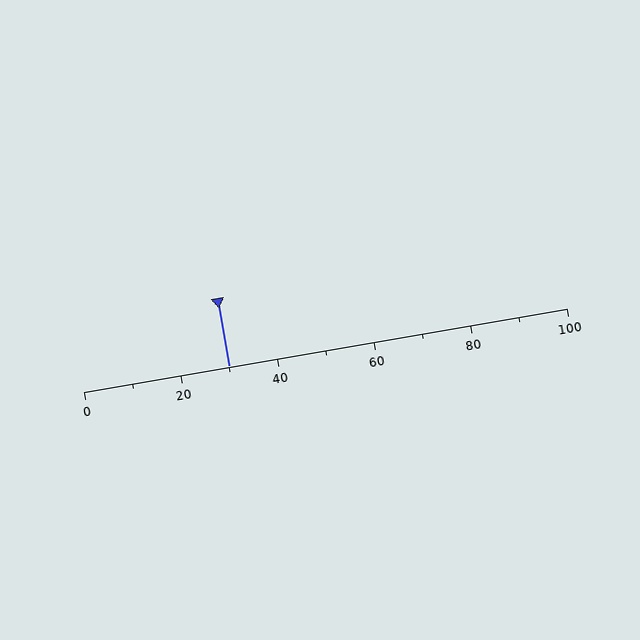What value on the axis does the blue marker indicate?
The marker indicates approximately 30.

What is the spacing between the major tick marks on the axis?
The major ticks are spaced 20 apart.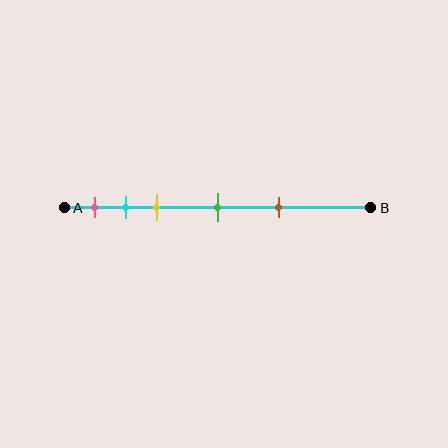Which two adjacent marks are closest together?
The cyan and yellow marks are the closest adjacent pair.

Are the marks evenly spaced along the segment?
No, the marks are not evenly spaced.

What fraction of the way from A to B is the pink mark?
The pink mark is approximately 10% (0.1) of the way from A to B.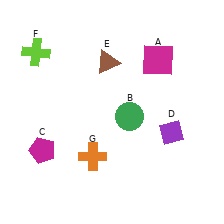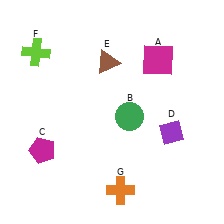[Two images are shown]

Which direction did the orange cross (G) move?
The orange cross (G) moved down.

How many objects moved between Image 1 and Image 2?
1 object moved between the two images.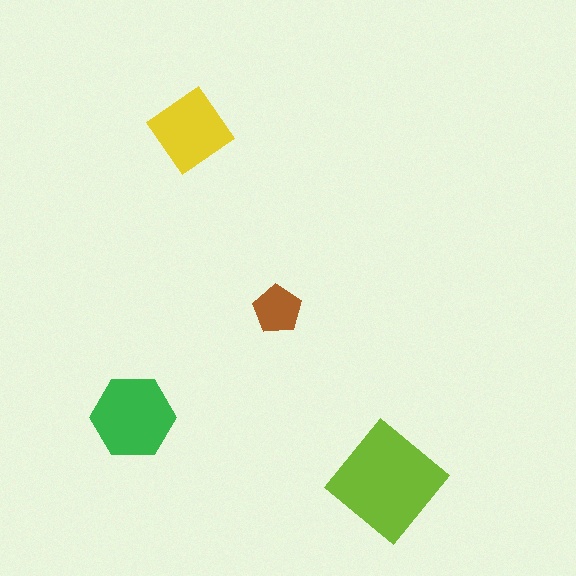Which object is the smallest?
The brown pentagon.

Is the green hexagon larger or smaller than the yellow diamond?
Larger.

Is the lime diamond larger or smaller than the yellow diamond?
Larger.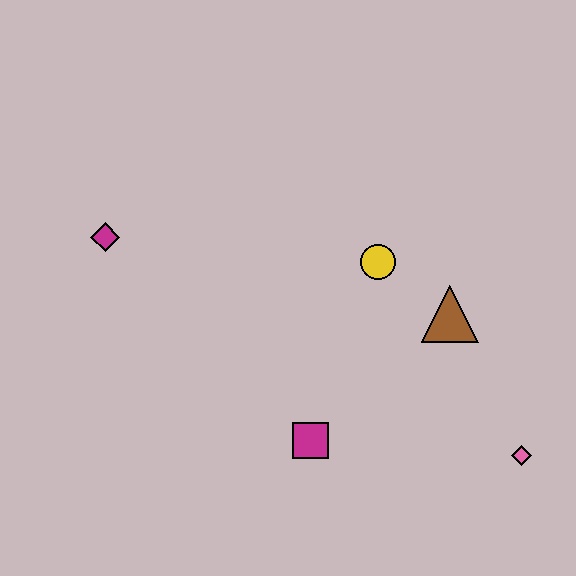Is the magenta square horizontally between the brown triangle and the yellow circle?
No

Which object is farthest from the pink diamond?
The magenta diamond is farthest from the pink diamond.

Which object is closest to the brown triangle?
The yellow circle is closest to the brown triangle.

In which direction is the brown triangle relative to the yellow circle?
The brown triangle is to the right of the yellow circle.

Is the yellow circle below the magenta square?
No